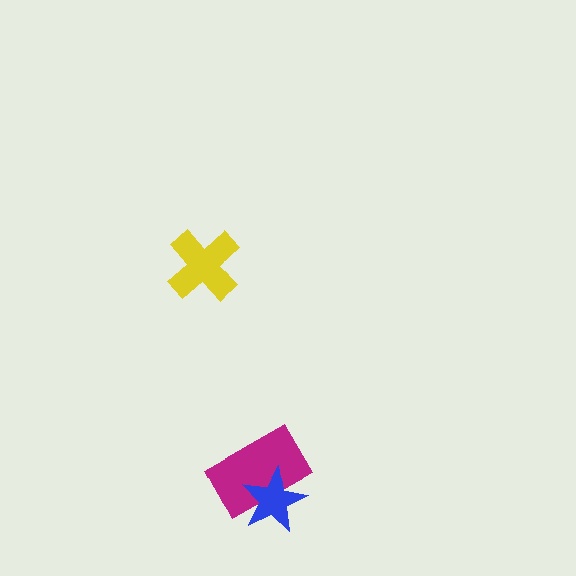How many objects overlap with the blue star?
1 object overlaps with the blue star.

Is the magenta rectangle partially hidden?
Yes, it is partially covered by another shape.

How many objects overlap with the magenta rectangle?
1 object overlaps with the magenta rectangle.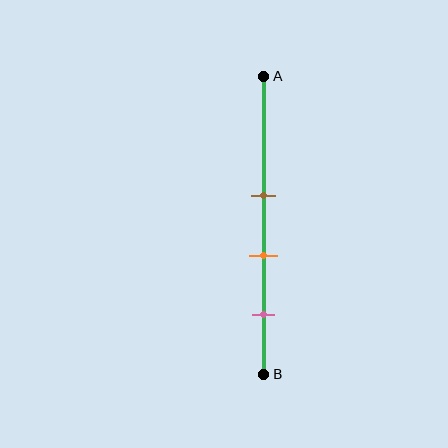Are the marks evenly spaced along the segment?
Yes, the marks are approximately evenly spaced.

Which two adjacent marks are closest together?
The brown and orange marks are the closest adjacent pair.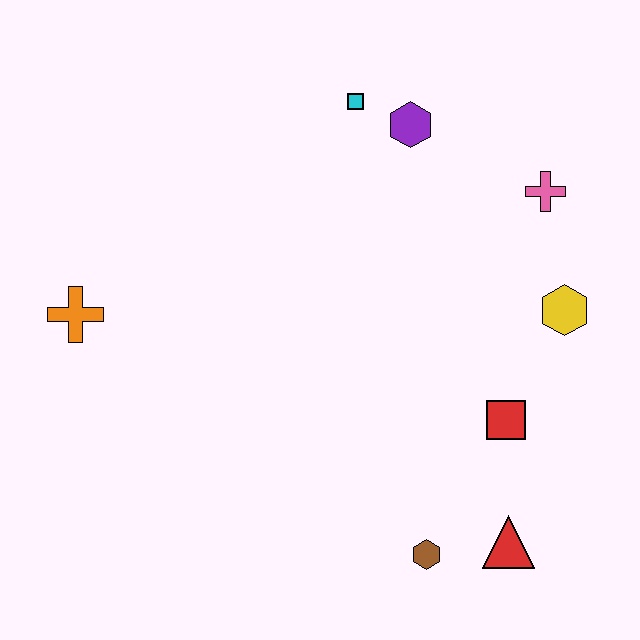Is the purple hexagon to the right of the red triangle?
No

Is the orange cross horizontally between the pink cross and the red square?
No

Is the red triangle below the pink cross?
Yes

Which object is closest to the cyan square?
The purple hexagon is closest to the cyan square.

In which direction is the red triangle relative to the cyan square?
The red triangle is below the cyan square.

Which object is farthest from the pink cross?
The orange cross is farthest from the pink cross.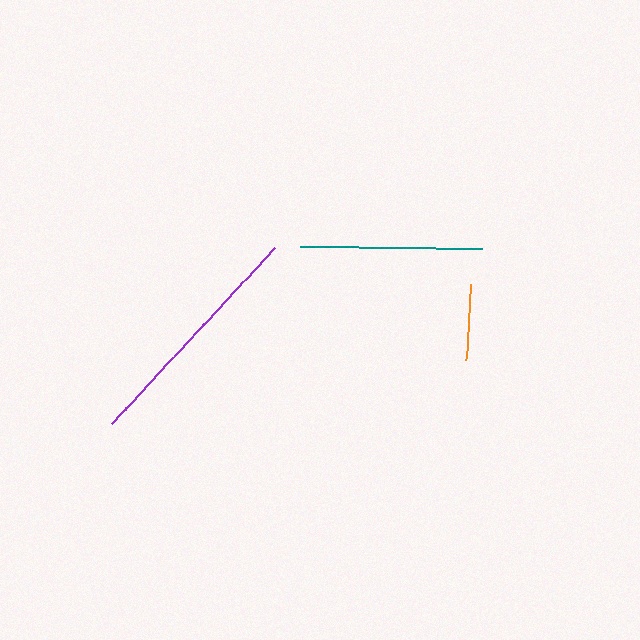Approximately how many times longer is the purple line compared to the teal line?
The purple line is approximately 1.3 times the length of the teal line.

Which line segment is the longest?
The purple line is the longest at approximately 240 pixels.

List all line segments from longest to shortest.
From longest to shortest: purple, teal, orange.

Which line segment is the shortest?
The orange line is the shortest at approximately 76 pixels.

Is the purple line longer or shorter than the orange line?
The purple line is longer than the orange line.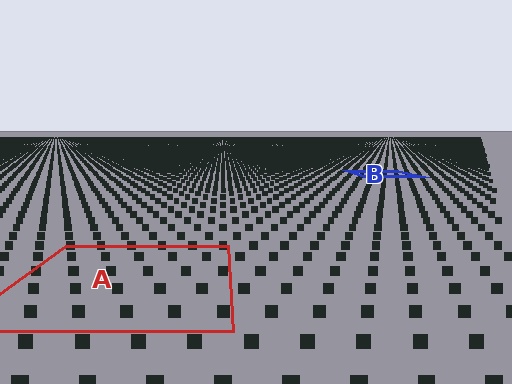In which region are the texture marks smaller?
The texture marks are smaller in region B, because it is farther away.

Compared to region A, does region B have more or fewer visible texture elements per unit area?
Region B has more texture elements per unit area — they are packed more densely because it is farther away.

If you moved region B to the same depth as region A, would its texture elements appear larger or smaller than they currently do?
They would appear larger. At a closer depth, the same texture elements are projected at a bigger on-screen size.